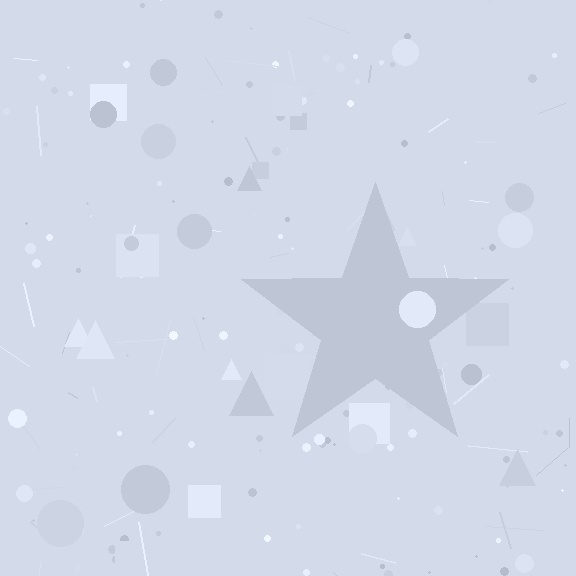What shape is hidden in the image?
A star is hidden in the image.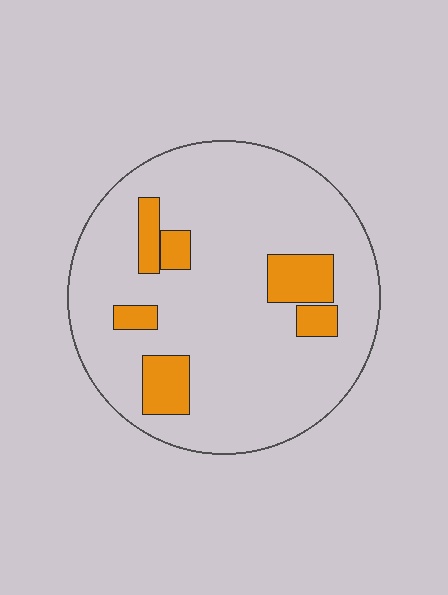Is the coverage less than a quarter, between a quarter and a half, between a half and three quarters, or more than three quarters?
Less than a quarter.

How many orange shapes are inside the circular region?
6.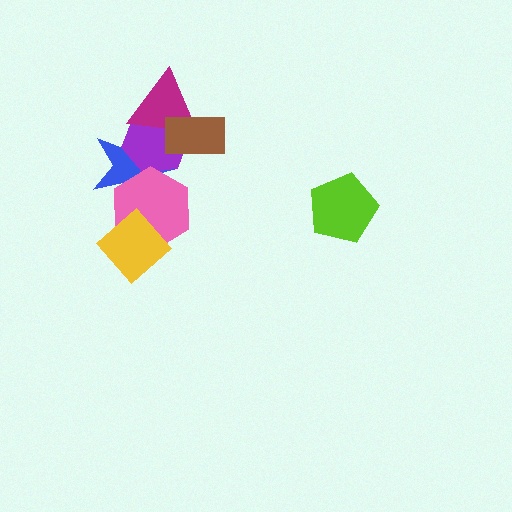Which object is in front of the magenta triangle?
The brown rectangle is in front of the magenta triangle.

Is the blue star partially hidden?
Yes, it is partially covered by another shape.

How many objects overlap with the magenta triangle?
3 objects overlap with the magenta triangle.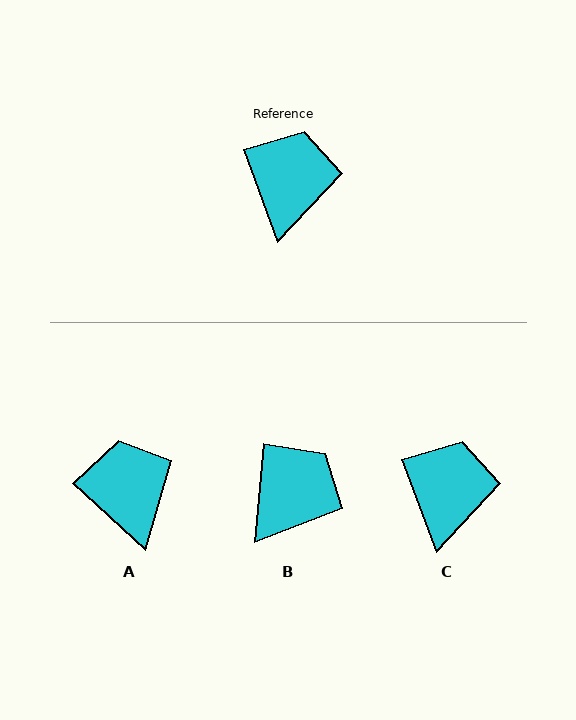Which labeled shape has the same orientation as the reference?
C.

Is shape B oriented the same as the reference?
No, it is off by about 25 degrees.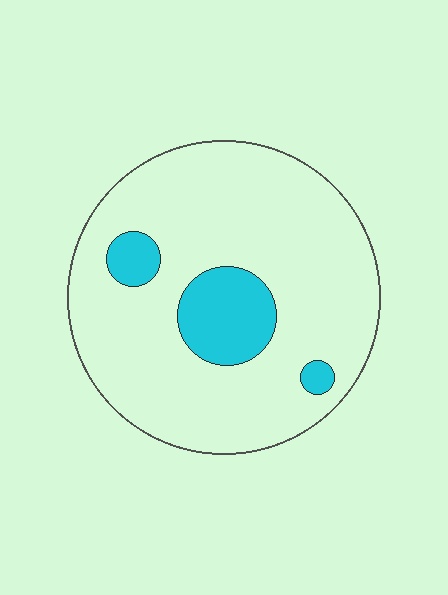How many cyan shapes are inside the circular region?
3.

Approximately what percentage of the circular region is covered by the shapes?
Approximately 15%.